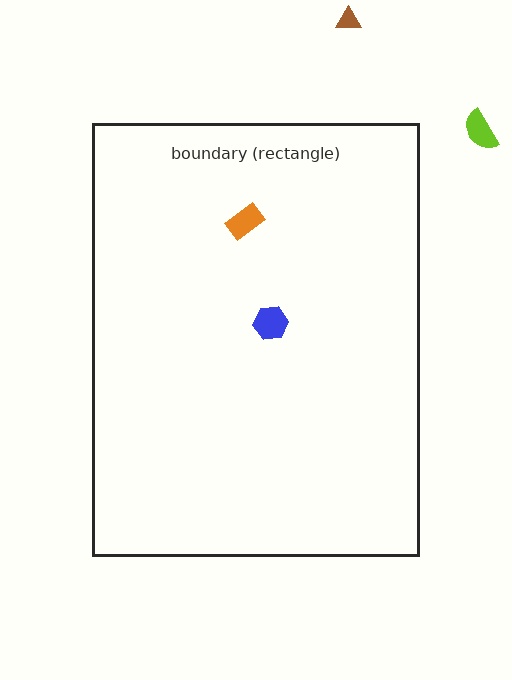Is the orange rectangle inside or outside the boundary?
Inside.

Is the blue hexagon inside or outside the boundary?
Inside.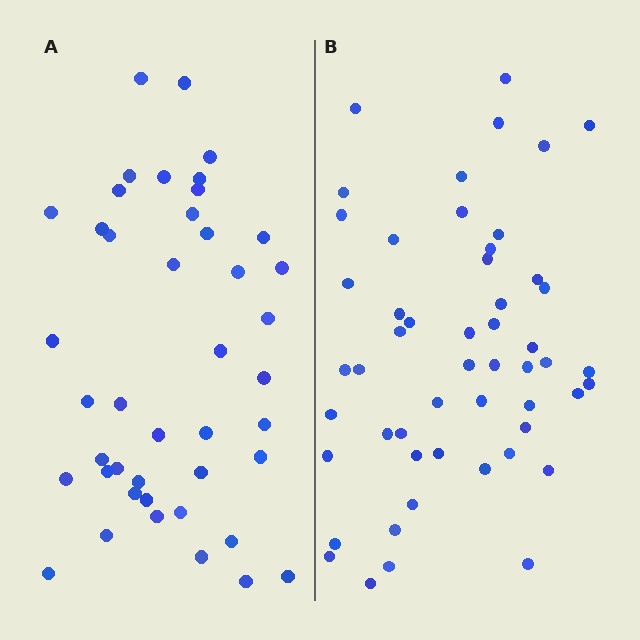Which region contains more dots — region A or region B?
Region B (the right region) has more dots.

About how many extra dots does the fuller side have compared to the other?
Region B has roughly 8 or so more dots than region A.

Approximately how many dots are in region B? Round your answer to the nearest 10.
About 50 dots. (The exact count is 52, which rounds to 50.)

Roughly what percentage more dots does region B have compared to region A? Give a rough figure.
About 20% more.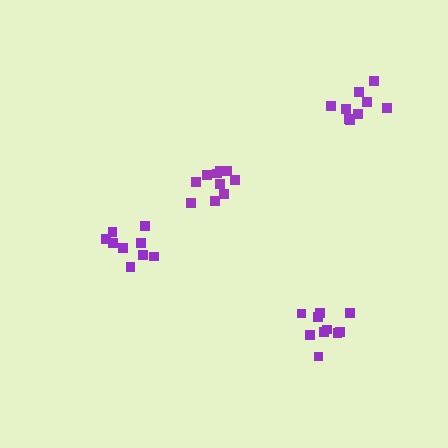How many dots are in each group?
Group 1: 10 dots, Group 2: 10 dots, Group 3: 9 dots, Group 4: 9 dots (38 total).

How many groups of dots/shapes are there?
There are 4 groups.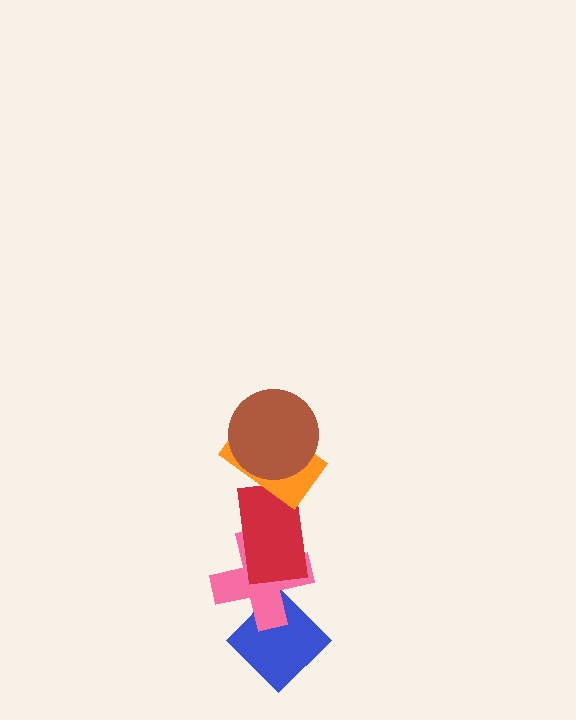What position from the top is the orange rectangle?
The orange rectangle is 2nd from the top.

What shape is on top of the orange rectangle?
The brown circle is on top of the orange rectangle.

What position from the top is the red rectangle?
The red rectangle is 3rd from the top.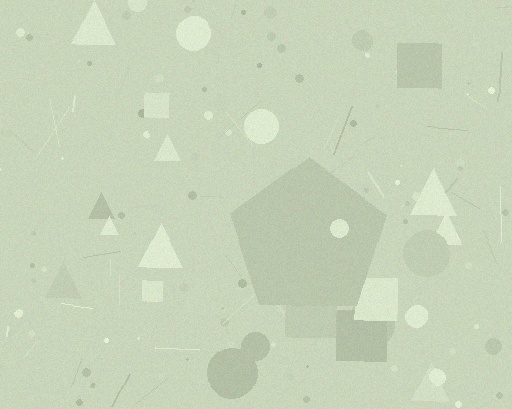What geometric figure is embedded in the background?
A pentagon is embedded in the background.